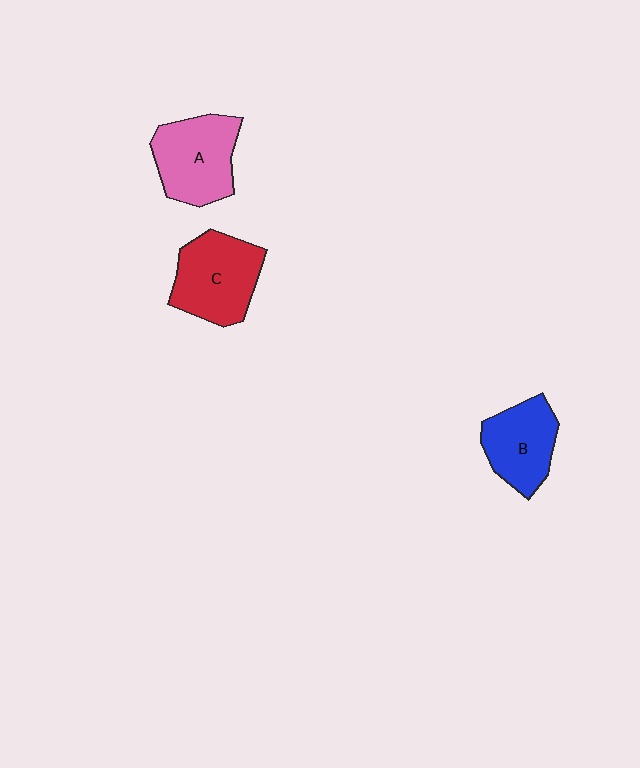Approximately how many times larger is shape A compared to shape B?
Approximately 1.2 times.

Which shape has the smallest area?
Shape B (blue).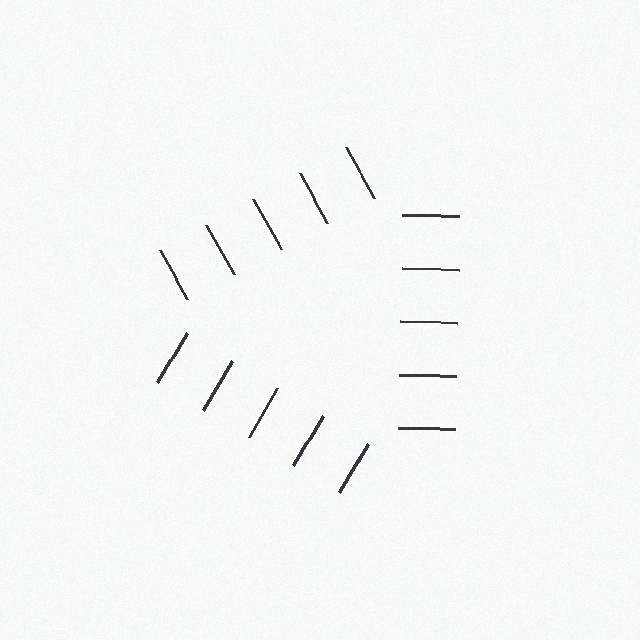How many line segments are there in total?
15 — 5 along each of the 3 edges.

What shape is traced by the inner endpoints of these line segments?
An illusory triangle — the line segments terminate on its edges but no continuous stroke is drawn.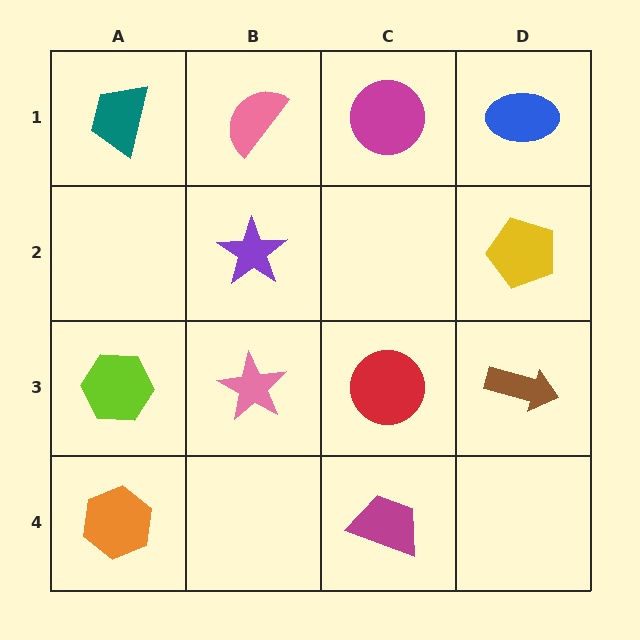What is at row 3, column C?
A red circle.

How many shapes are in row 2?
2 shapes.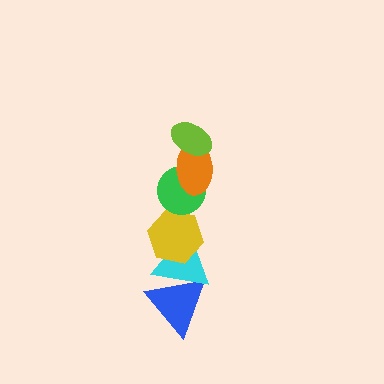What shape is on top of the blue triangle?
The cyan triangle is on top of the blue triangle.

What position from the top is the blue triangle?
The blue triangle is 6th from the top.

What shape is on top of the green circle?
The orange ellipse is on top of the green circle.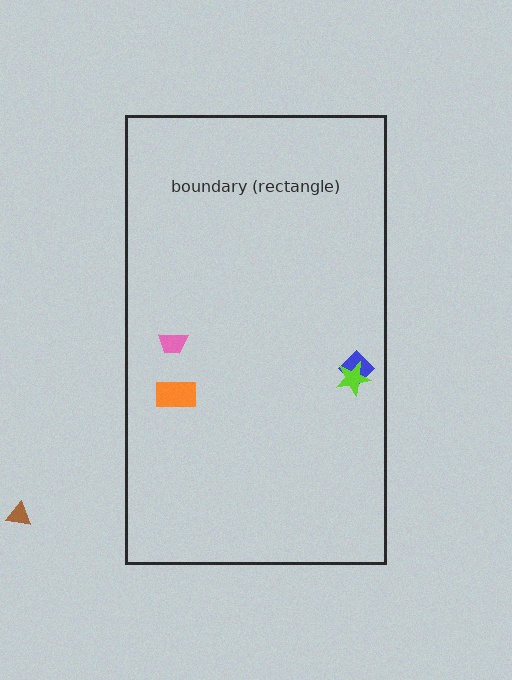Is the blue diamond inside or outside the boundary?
Inside.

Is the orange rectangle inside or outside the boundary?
Inside.